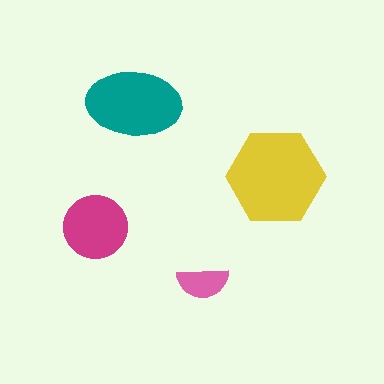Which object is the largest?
The yellow hexagon.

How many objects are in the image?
There are 4 objects in the image.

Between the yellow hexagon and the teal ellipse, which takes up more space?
The yellow hexagon.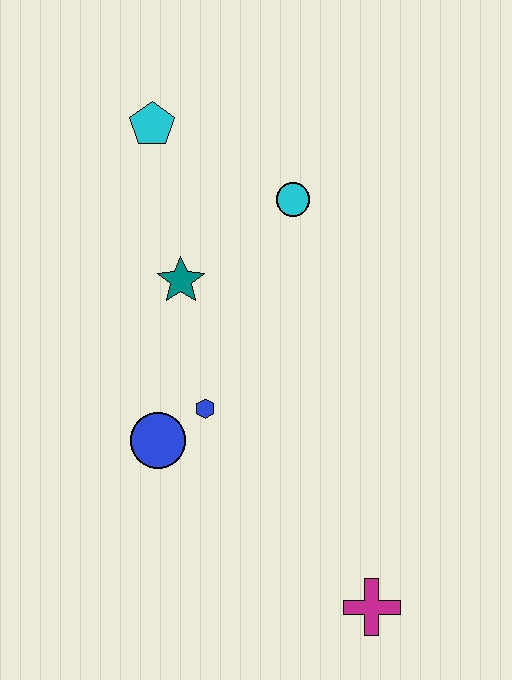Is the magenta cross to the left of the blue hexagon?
No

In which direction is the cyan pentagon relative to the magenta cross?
The cyan pentagon is above the magenta cross.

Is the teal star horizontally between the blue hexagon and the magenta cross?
No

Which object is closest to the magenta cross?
The blue hexagon is closest to the magenta cross.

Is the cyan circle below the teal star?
No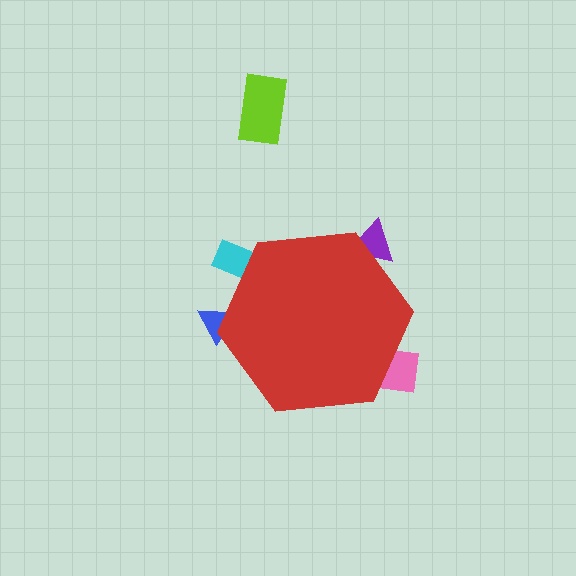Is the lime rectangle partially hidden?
No, the lime rectangle is fully visible.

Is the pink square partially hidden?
Yes, the pink square is partially hidden behind the red hexagon.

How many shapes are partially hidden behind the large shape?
4 shapes are partially hidden.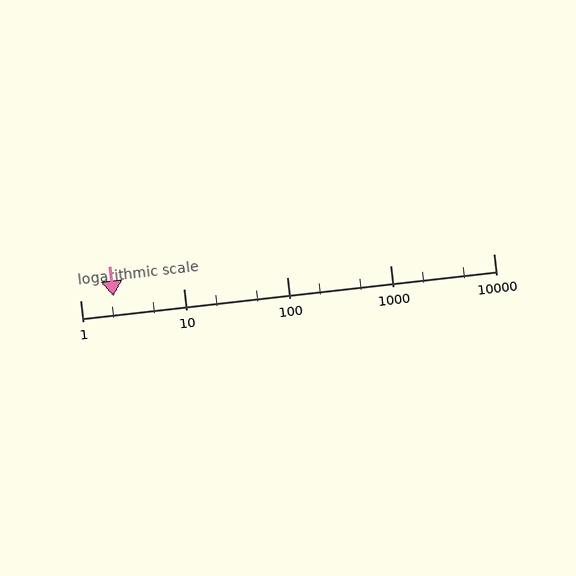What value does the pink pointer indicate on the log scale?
The pointer indicates approximately 2.1.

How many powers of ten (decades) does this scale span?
The scale spans 4 decades, from 1 to 10000.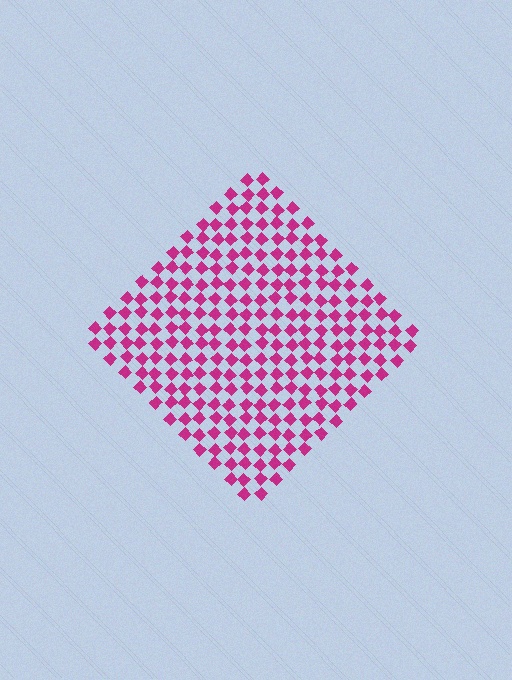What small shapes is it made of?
It is made of small diamonds.